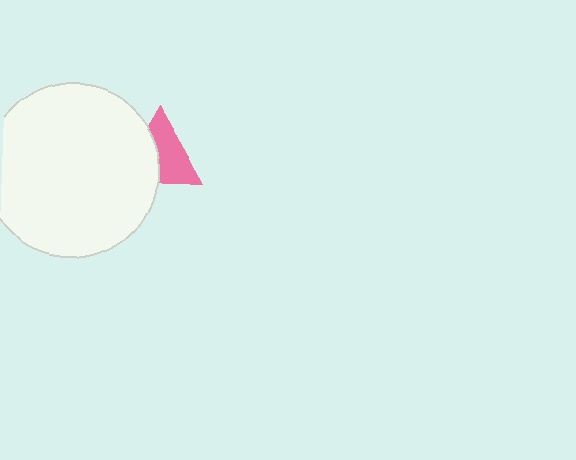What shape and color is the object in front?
The object in front is a white circle.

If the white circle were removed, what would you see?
You would see the complete pink triangle.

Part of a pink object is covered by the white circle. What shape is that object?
It is a triangle.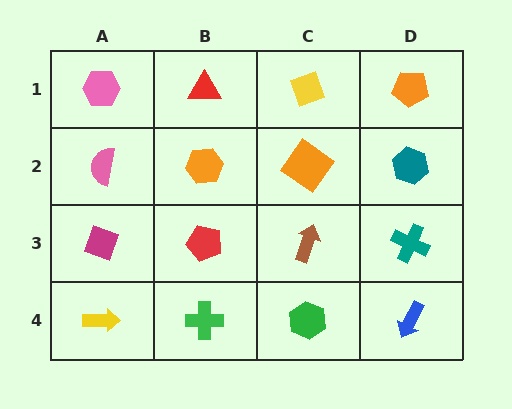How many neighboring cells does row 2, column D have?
3.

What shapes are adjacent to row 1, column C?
An orange diamond (row 2, column C), a red triangle (row 1, column B), an orange pentagon (row 1, column D).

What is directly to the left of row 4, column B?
A yellow arrow.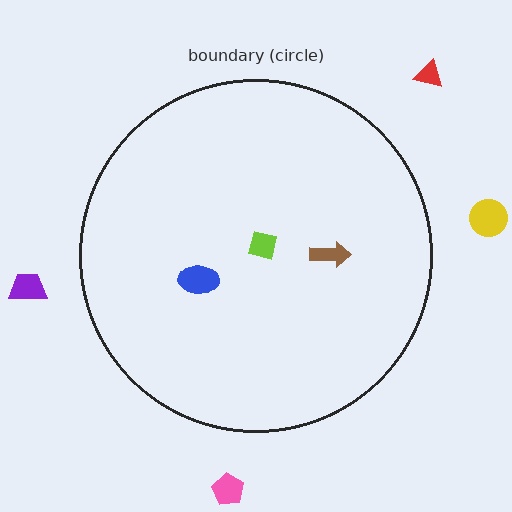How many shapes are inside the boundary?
3 inside, 4 outside.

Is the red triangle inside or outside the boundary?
Outside.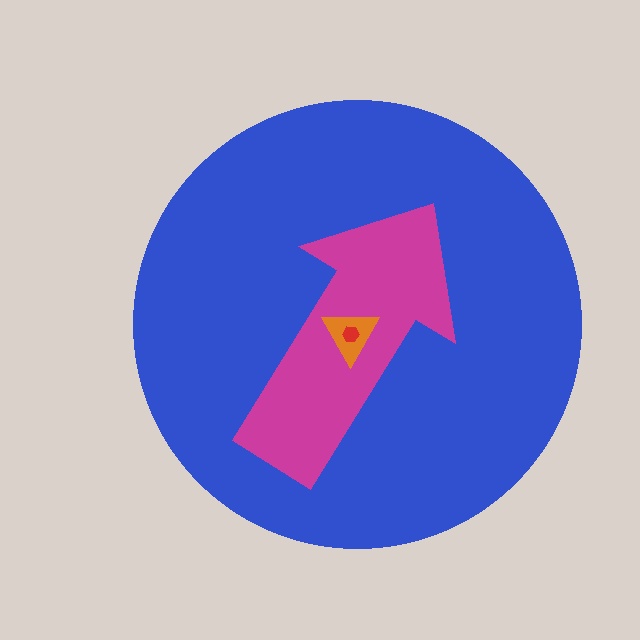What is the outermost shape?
The blue circle.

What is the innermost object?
The red hexagon.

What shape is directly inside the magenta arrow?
The orange triangle.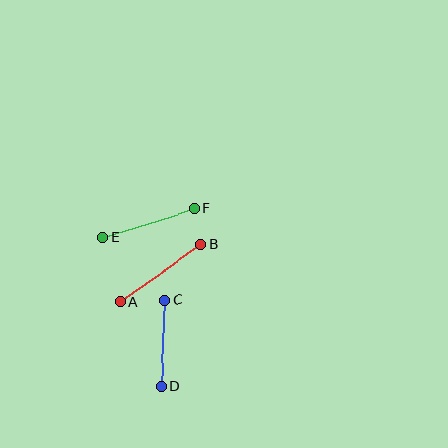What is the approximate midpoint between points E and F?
The midpoint is at approximately (148, 223) pixels.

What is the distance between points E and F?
The distance is approximately 96 pixels.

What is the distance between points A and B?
The distance is approximately 99 pixels.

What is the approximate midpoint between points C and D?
The midpoint is at approximately (163, 343) pixels.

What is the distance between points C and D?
The distance is approximately 86 pixels.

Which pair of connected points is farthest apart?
Points A and B are farthest apart.